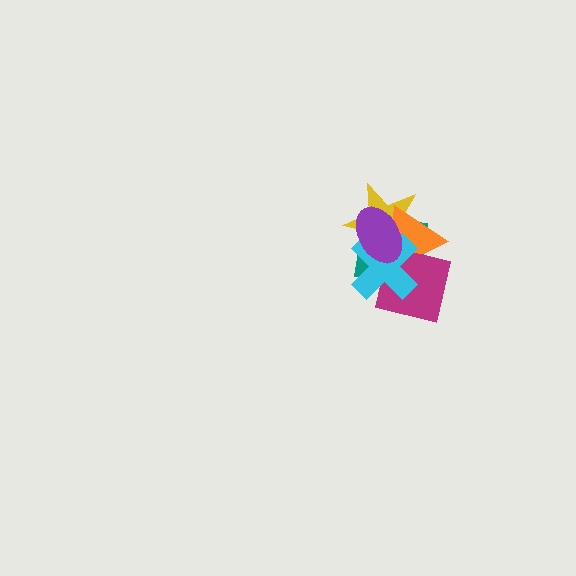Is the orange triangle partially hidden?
Yes, it is partially covered by another shape.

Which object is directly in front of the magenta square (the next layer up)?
The cyan cross is directly in front of the magenta square.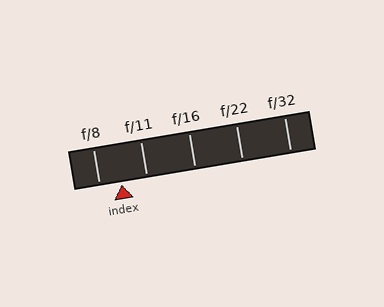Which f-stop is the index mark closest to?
The index mark is closest to f/8.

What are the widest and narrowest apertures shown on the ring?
The widest aperture shown is f/8 and the narrowest is f/32.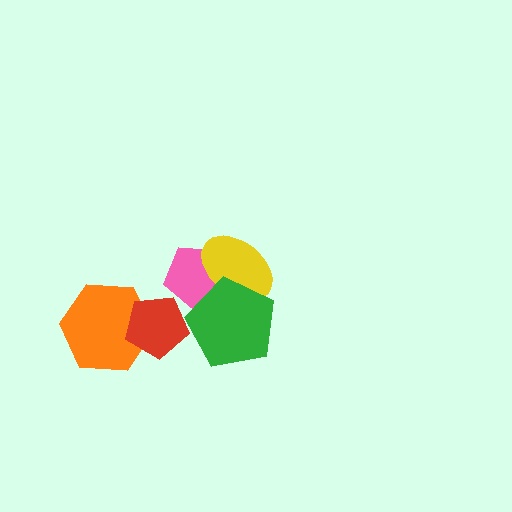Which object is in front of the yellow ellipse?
The green pentagon is in front of the yellow ellipse.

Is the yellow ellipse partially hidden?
Yes, it is partially covered by another shape.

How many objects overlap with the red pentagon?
1 object overlaps with the red pentagon.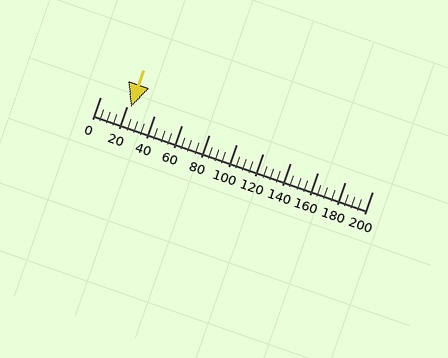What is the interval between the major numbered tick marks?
The major tick marks are spaced 20 units apart.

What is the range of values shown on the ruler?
The ruler shows values from 0 to 200.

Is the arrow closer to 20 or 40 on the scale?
The arrow is closer to 20.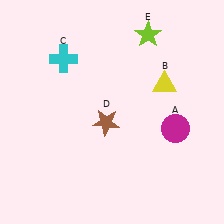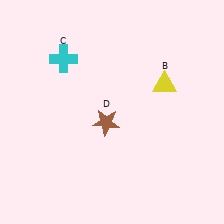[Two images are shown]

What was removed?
The lime star (E), the magenta circle (A) were removed in Image 2.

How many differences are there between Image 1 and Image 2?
There are 2 differences between the two images.